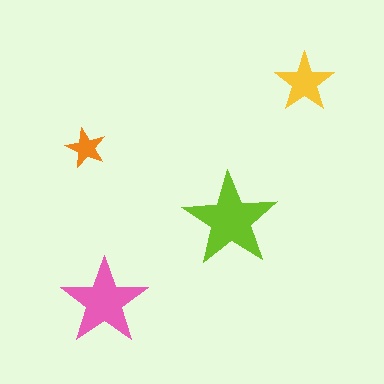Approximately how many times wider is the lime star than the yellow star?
About 1.5 times wider.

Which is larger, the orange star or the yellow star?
The yellow one.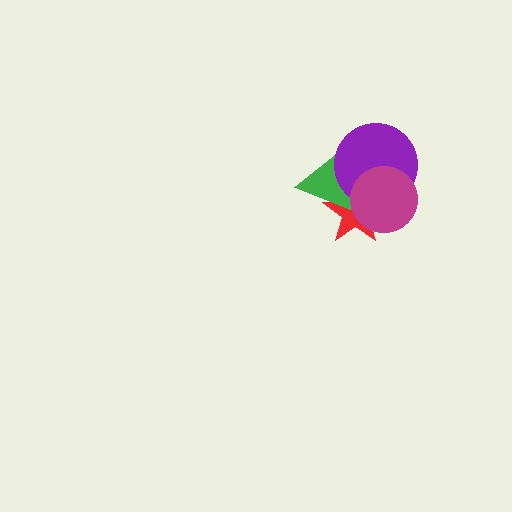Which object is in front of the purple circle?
The magenta circle is in front of the purple circle.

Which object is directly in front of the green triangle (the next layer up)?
The purple circle is directly in front of the green triangle.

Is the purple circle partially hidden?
Yes, it is partially covered by another shape.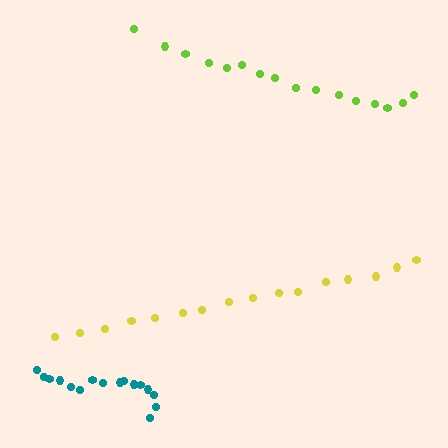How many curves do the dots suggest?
There are 3 distinct paths.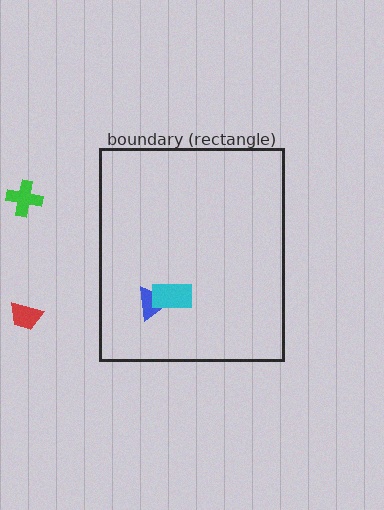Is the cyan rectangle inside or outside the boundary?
Inside.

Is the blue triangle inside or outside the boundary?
Inside.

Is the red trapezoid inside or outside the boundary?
Outside.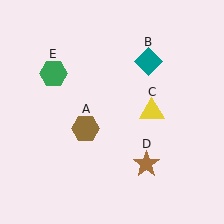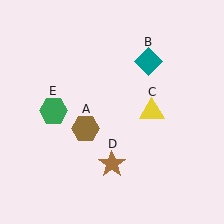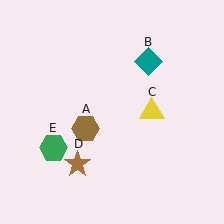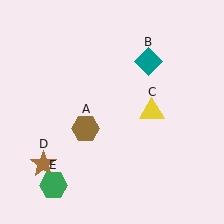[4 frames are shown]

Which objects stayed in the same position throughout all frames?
Brown hexagon (object A) and teal diamond (object B) and yellow triangle (object C) remained stationary.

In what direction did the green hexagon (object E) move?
The green hexagon (object E) moved down.